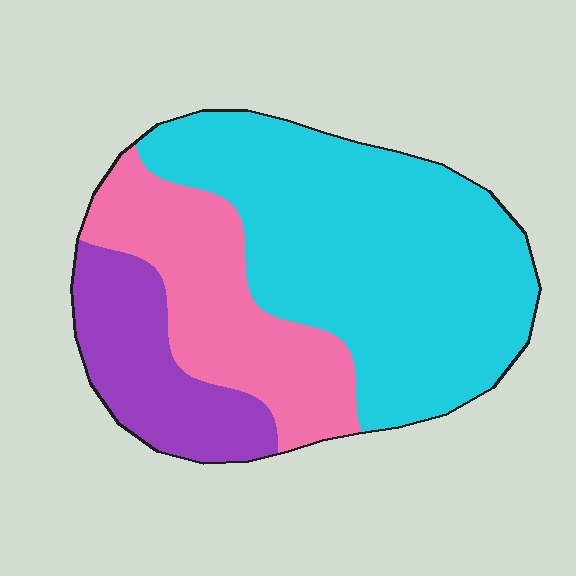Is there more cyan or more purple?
Cyan.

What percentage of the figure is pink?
Pink takes up between a sixth and a third of the figure.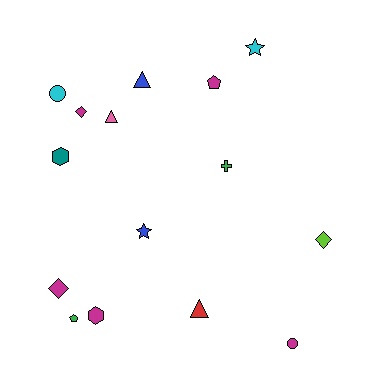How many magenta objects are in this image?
There are 5 magenta objects.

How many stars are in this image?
There are 2 stars.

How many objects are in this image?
There are 15 objects.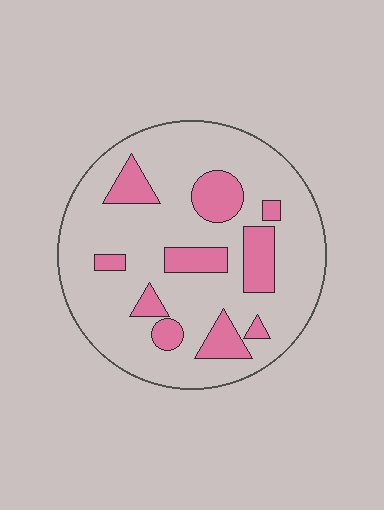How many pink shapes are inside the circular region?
10.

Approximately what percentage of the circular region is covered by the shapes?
Approximately 20%.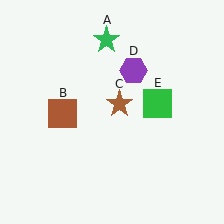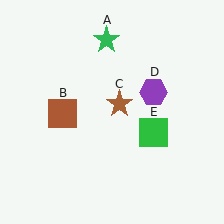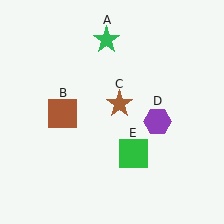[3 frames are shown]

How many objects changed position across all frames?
2 objects changed position: purple hexagon (object D), green square (object E).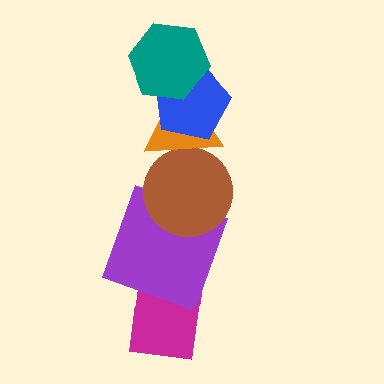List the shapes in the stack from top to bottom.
From top to bottom: the teal hexagon, the blue pentagon, the orange triangle, the brown circle, the purple square, the magenta rectangle.